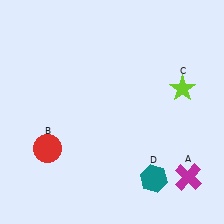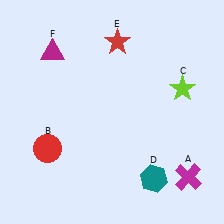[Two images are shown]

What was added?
A red star (E), a magenta triangle (F) were added in Image 2.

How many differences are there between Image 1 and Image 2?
There are 2 differences between the two images.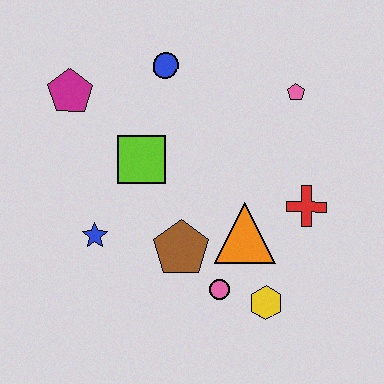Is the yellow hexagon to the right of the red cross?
No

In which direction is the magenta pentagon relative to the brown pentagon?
The magenta pentagon is above the brown pentagon.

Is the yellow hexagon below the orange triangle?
Yes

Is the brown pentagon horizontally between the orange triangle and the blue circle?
Yes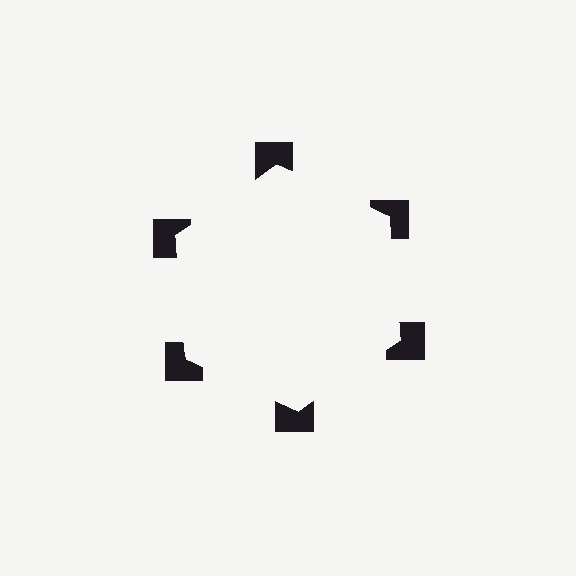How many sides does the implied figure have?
6 sides.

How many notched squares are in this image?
There are 6 — one at each vertex of the illusory hexagon.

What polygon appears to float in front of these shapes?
An illusory hexagon — its edges are inferred from the aligned wedge cuts in the notched squares, not physically drawn.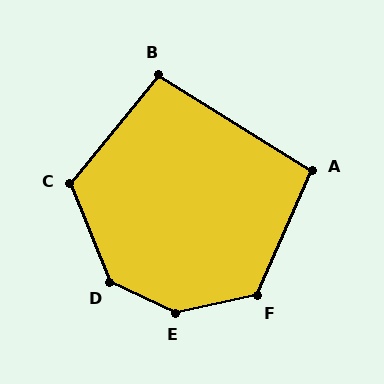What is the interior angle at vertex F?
Approximately 126 degrees (obtuse).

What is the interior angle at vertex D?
Approximately 137 degrees (obtuse).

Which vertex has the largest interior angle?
E, at approximately 143 degrees.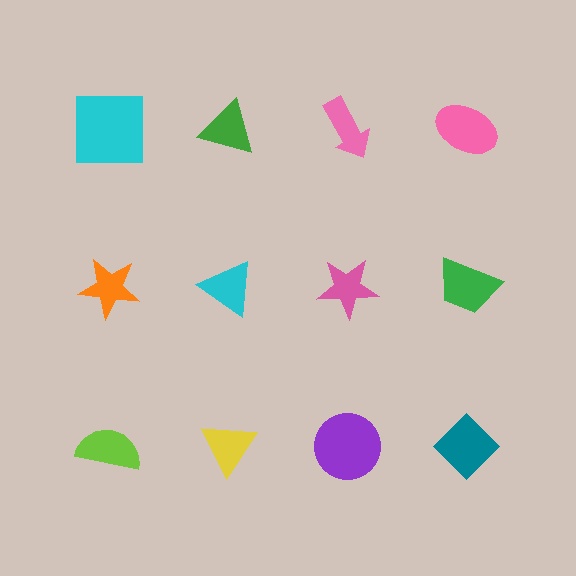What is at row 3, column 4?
A teal diamond.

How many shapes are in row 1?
4 shapes.